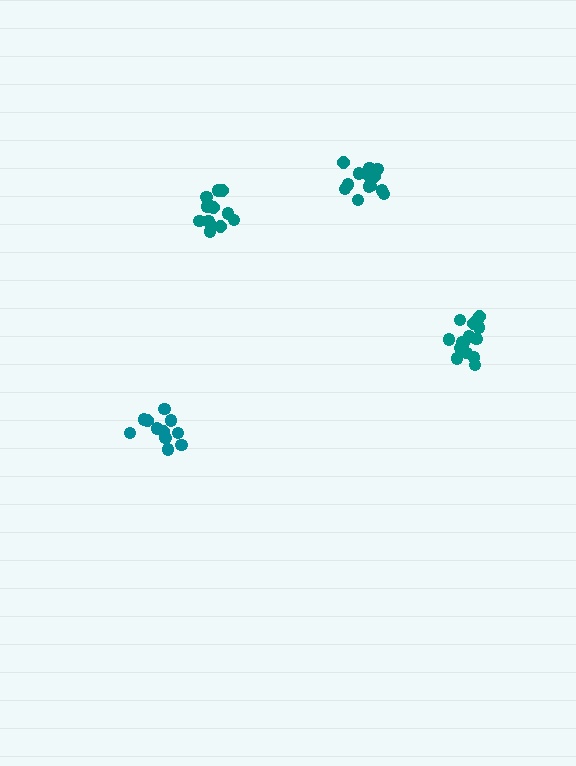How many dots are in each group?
Group 1: 14 dots, Group 2: 15 dots, Group 3: 13 dots, Group 4: 11 dots (53 total).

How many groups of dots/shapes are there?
There are 4 groups.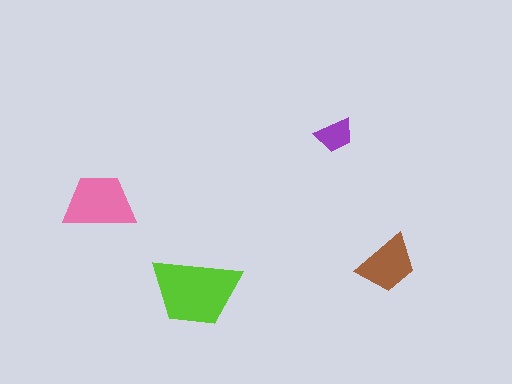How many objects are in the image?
There are 4 objects in the image.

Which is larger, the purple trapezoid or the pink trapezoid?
The pink one.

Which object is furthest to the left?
The pink trapezoid is leftmost.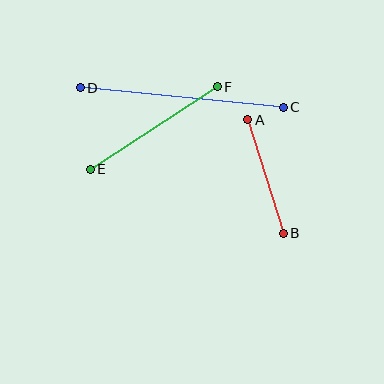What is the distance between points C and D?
The distance is approximately 204 pixels.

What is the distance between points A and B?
The distance is approximately 119 pixels.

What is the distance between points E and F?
The distance is approximately 152 pixels.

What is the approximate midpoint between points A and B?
The midpoint is at approximately (266, 176) pixels.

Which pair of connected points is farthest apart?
Points C and D are farthest apart.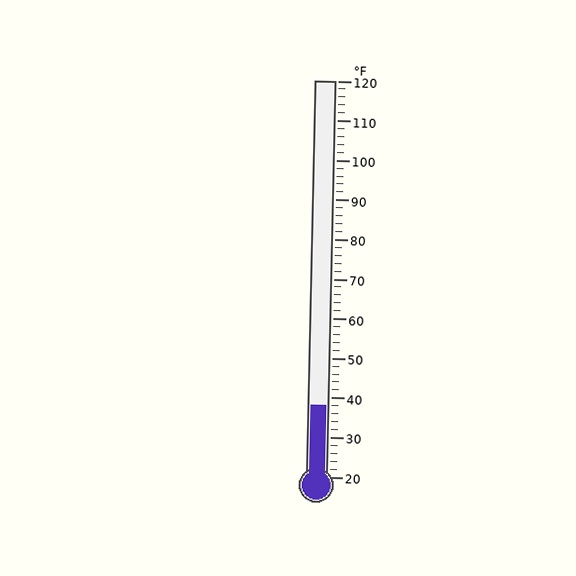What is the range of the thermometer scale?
The thermometer scale ranges from 20°F to 120°F.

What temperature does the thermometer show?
The thermometer shows approximately 38°F.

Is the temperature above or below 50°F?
The temperature is below 50°F.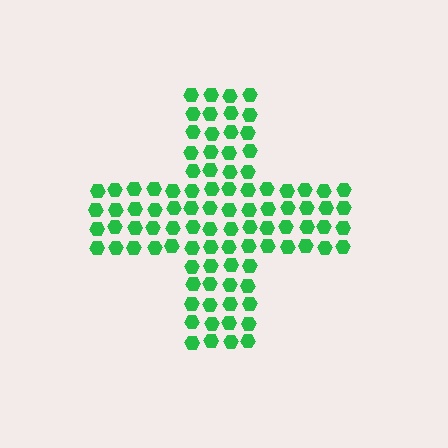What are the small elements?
The small elements are hexagons.